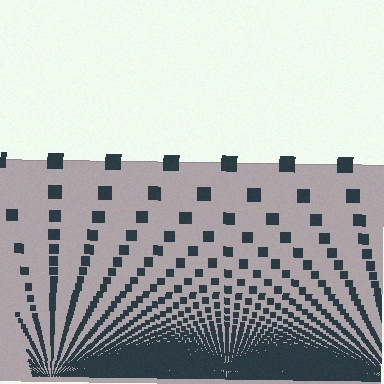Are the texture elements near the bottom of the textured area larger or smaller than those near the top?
Smaller. The gradient is inverted — elements near the bottom are smaller and denser.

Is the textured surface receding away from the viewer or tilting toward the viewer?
The surface appears to tilt toward the viewer. Texture elements get larger and sparser toward the top.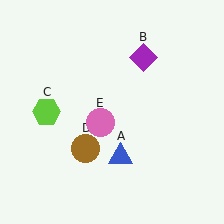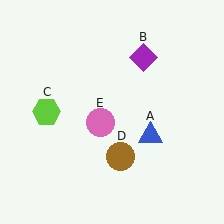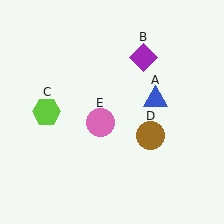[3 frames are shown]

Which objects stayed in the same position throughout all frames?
Purple diamond (object B) and lime hexagon (object C) and pink circle (object E) remained stationary.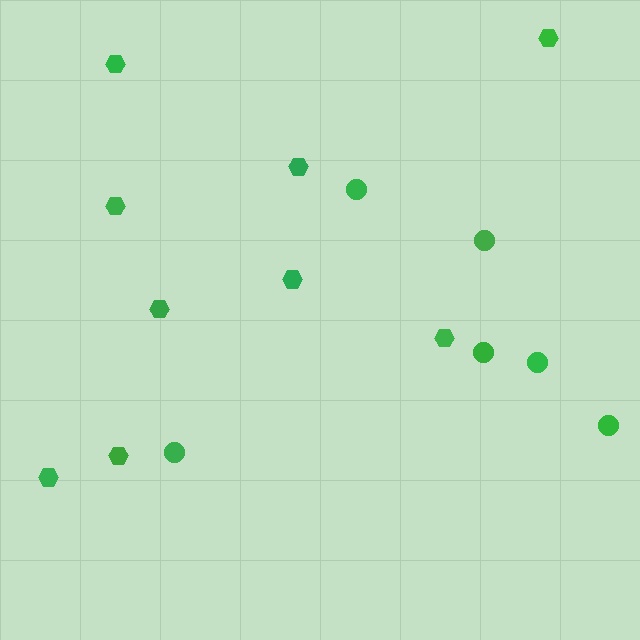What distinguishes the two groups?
There are 2 groups: one group of hexagons (9) and one group of circles (6).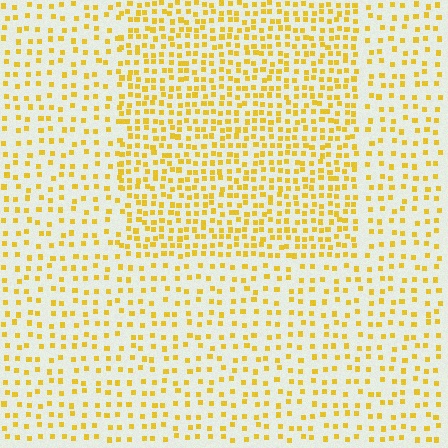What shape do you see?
I see a rectangle.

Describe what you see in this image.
The image contains small yellow elements arranged at two different densities. A rectangle-shaped region is visible where the elements are more densely packed than the surrounding area.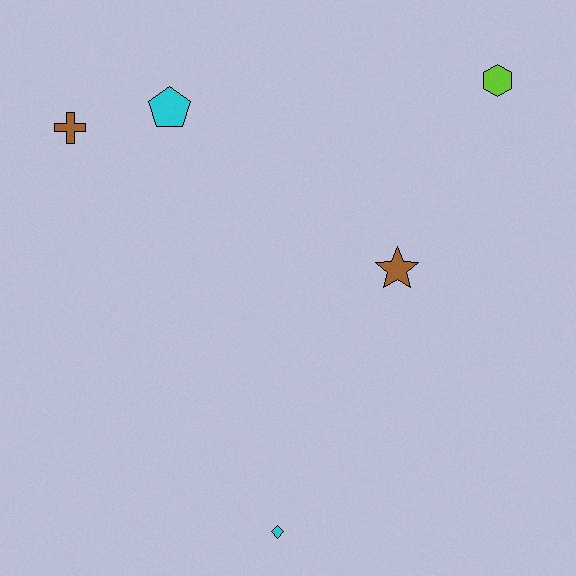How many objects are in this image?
There are 5 objects.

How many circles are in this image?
There are no circles.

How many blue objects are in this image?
There are no blue objects.